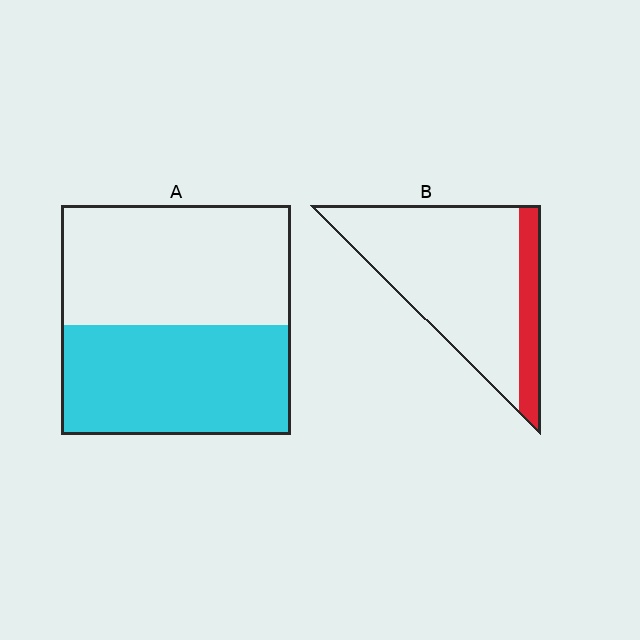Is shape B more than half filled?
No.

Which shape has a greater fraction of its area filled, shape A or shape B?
Shape A.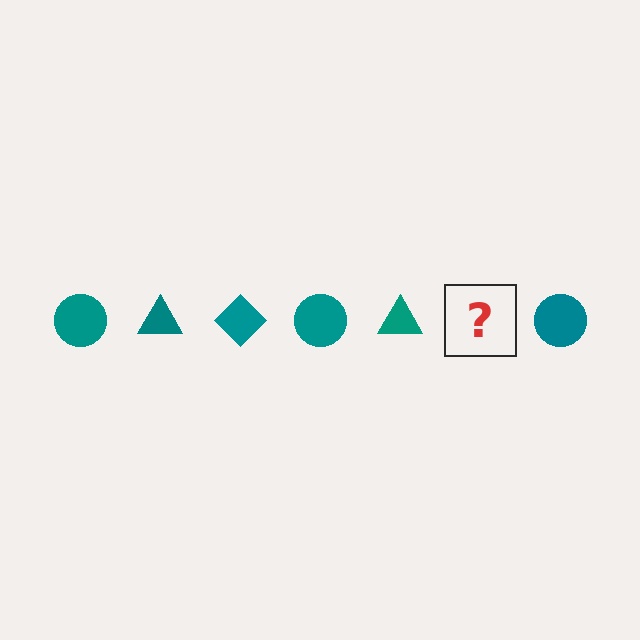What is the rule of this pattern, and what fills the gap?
The rule is that the pattern cycles through circle, triangle, diamond shapes in teal. The gap should be filled with a teal diamond.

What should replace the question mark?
The question mark should be replaced with a teal diamond.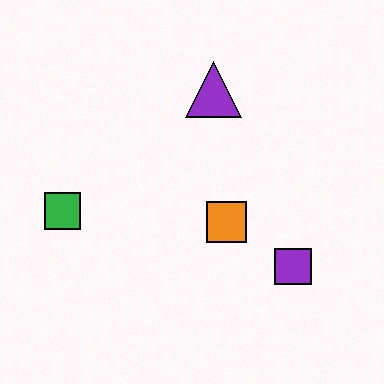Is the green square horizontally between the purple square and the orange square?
No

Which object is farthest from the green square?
The purple square is farthest from the green square.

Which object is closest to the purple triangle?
The orange square is closest to the purple triangle.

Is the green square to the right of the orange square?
No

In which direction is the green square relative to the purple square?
The green square is to the left of the purple square.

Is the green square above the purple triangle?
No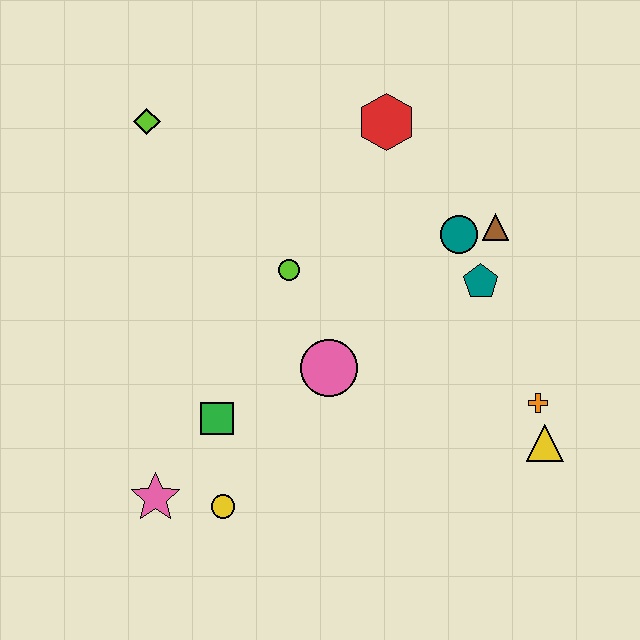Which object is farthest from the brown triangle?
The pink star is farthest from the brown triangle.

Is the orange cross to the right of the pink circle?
Yes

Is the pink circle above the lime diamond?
No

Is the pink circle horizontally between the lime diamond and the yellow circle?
No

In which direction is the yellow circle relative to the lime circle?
The yellow circle is below the lime circle.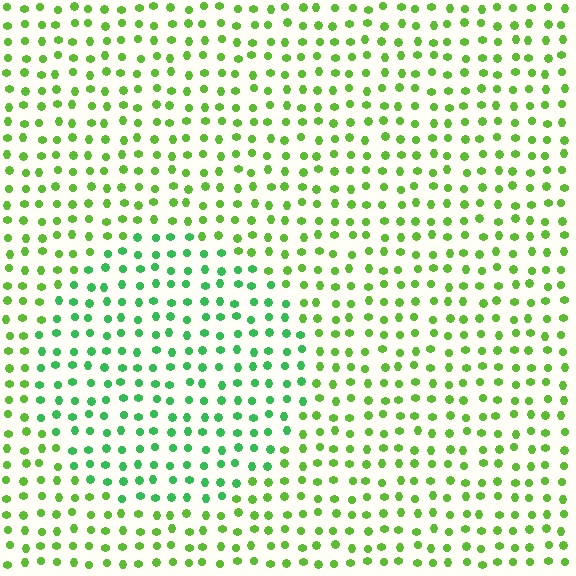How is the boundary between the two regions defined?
The boundary is defined purely by a slight shift in hue (about 32 degrees). Spacing, size, and orientation are identical on both sides.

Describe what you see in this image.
The image is filled with small lime elements in a uniform arrangement. A circle-shaped region is visible where the elements are tinted to a slightly different hue, forming a subtle color boundary.